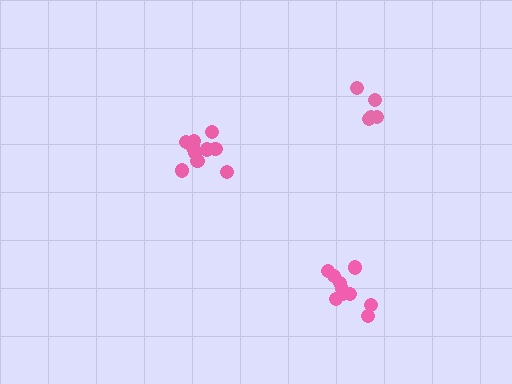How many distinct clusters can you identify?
There are 3 distinct clusters.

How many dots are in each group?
Group 1: 10 dots, Group 2: 11 dots, Group 3: 5 dots (26 total).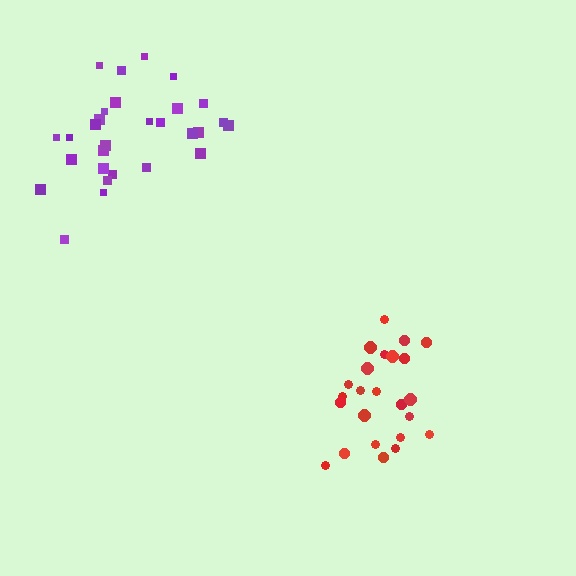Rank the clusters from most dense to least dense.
red, purple.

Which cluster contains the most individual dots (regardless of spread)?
Purple (29).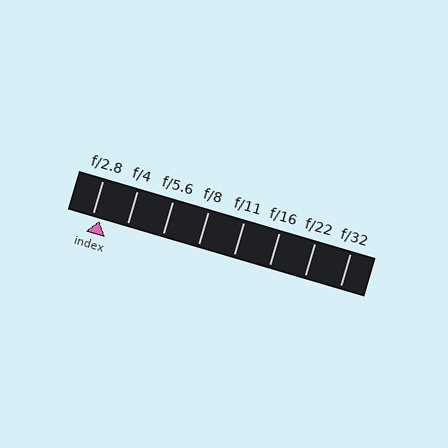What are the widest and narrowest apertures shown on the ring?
The widest aperture shown is f/2.8 and the narrowest is f/32.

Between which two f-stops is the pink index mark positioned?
The index mark is between f/2.8 and f/4.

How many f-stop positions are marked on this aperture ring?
There are 8 f-stop positions marked.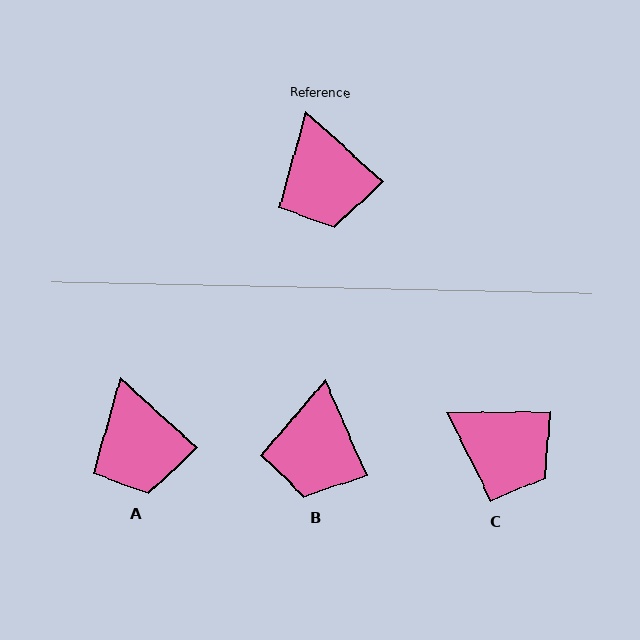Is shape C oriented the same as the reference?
No, it is off by about 42 degrees.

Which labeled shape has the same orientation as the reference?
A.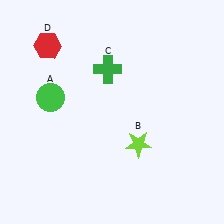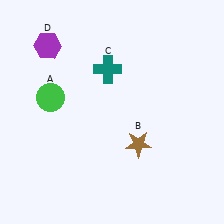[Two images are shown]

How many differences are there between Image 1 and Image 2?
There are 3 differences between the two images.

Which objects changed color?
B changed from lime to brown. C changed from green to teal. D changed from red to purple.